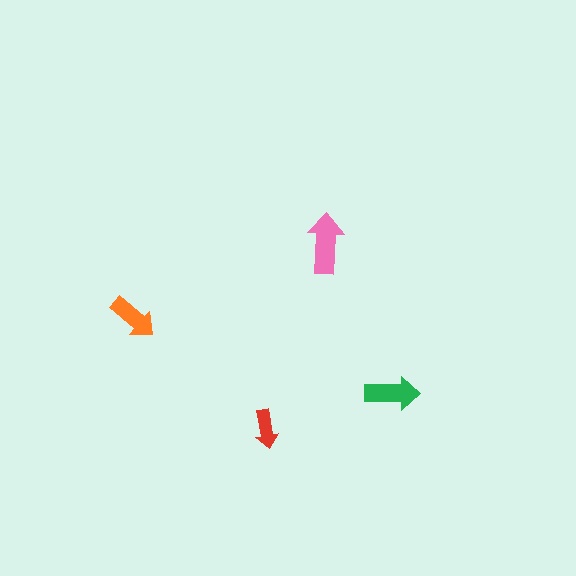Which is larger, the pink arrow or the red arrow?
The pink one.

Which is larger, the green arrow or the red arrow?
The green one.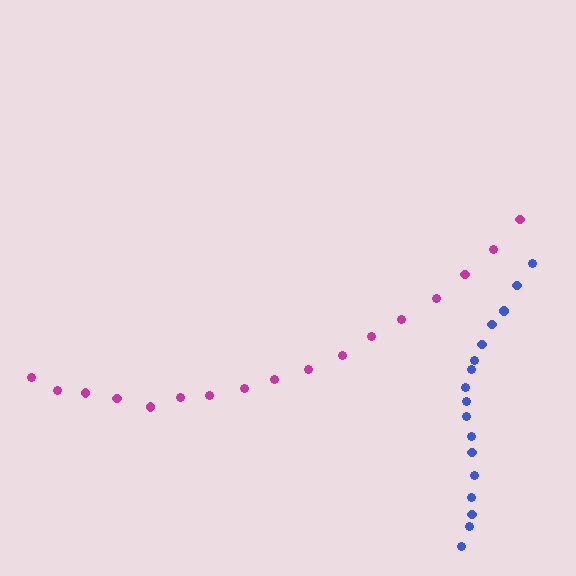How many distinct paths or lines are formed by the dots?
There are 2 distinct paths.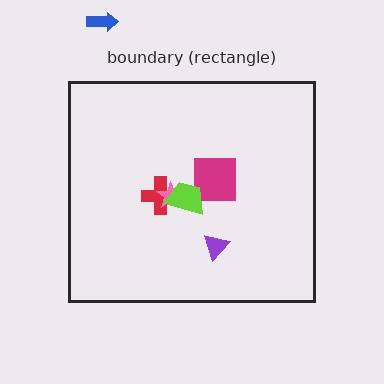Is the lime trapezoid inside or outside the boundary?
Inside.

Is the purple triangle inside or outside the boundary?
Inside.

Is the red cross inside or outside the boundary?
Inside.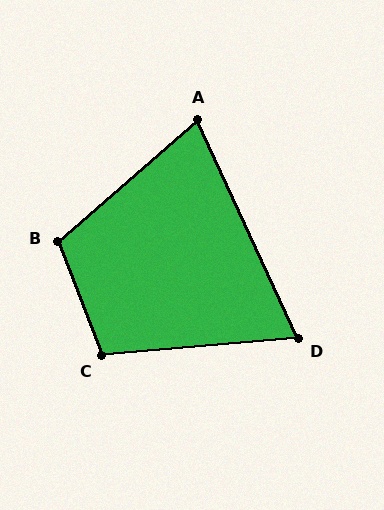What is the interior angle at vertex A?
Approximately 74 degrees (acute).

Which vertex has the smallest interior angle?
D, at approximately 70 degrees.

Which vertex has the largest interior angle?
B, at approximately 110 degrees.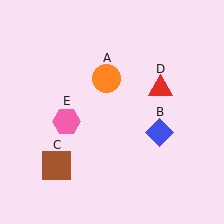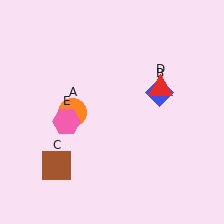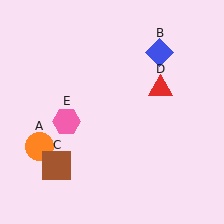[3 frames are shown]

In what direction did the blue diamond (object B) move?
The blue diamond (object B) moved up.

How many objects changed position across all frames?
2 objects changed position: orange circle (object A), blue diamond (object B).